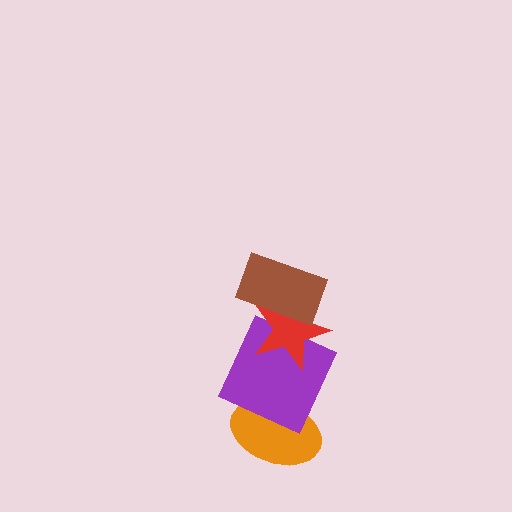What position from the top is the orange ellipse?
The orange ellipse is 4th from the top.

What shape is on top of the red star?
The brown rectangle is on top of the red star.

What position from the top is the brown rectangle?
The brown rectangle is 1st from the top.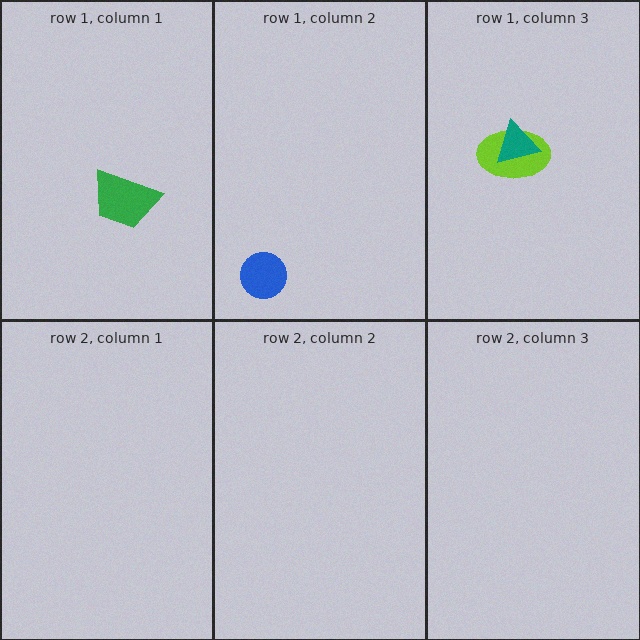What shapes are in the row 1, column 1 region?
The green trapezoid.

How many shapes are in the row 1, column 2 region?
1.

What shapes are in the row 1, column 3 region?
The lime ellipse, the teal triangle.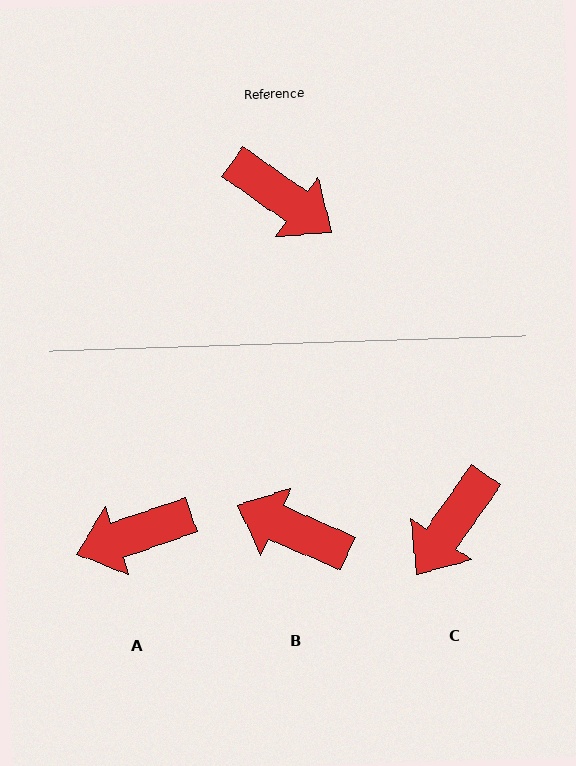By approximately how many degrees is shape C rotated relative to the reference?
Approximately 89 degrees clockwise.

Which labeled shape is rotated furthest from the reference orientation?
B, about 168 degrees away.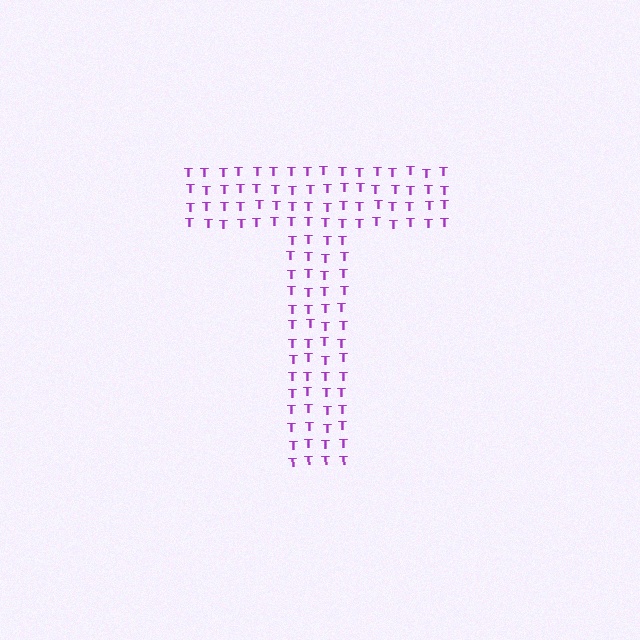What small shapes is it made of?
It is made of small letter T's.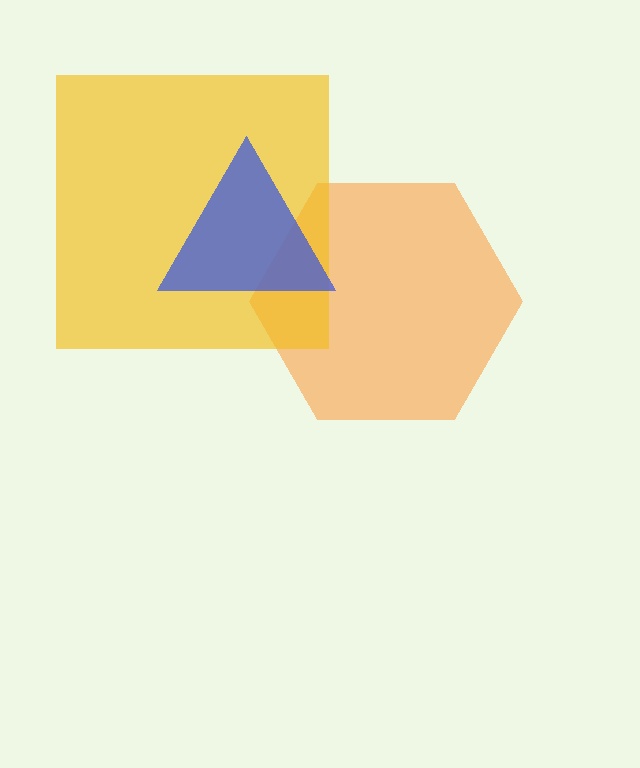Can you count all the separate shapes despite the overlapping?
Yes, there are 3 separate shapes.